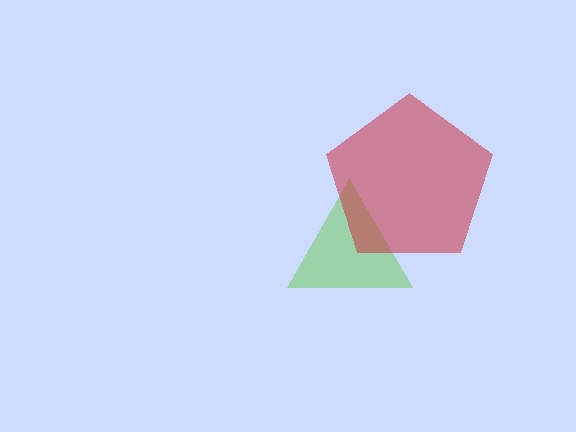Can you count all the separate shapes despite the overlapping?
Yes, there are 2 separate shapes.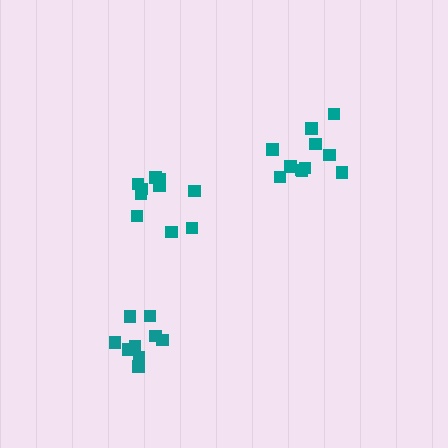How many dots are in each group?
Group 1: 10 dots, Group 2: 11 dots, Group 3: 9 dots (30 total).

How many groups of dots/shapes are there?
There are 3 groups.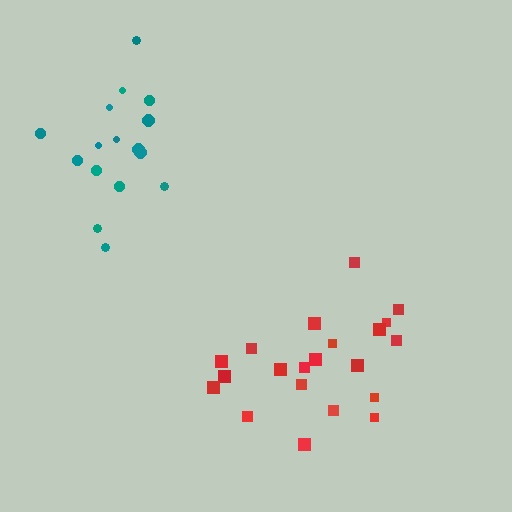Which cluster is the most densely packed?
Teal.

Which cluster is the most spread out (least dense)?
Red.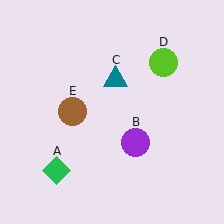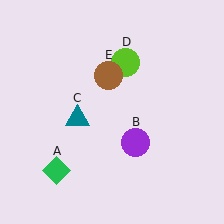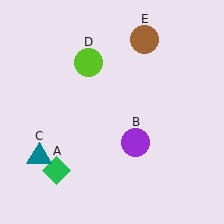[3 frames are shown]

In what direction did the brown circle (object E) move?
The brown circle (object E) moved up and to the right.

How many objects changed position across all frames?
3 objects changed position: teal triangle (object C), lime circle (object D), brown circle (object E).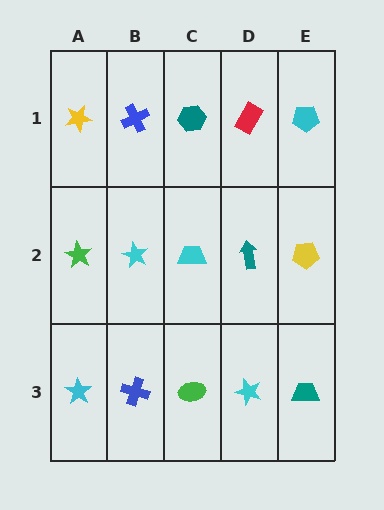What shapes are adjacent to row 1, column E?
A yellow pentagon (row 2, column E), a red rectangle (row 1, column D).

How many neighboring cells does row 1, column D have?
3.